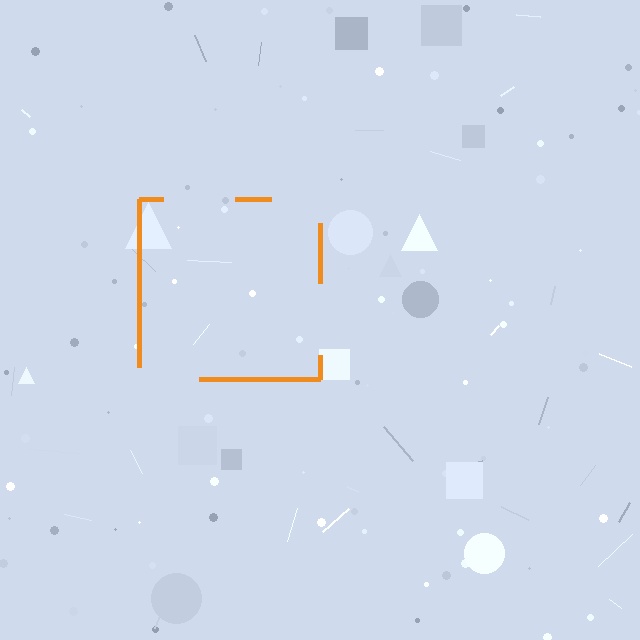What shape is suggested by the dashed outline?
The dashed outline suggests a square.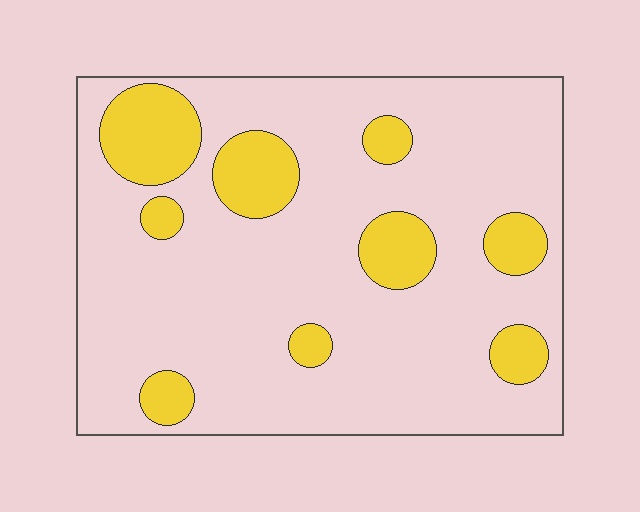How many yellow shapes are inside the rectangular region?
9.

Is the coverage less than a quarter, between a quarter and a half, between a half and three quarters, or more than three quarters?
Less than a quarter.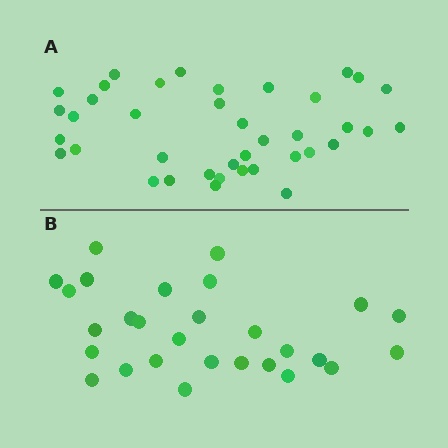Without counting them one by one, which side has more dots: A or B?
Region A (the top region) has more dots.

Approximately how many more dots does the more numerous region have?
Region A has roughly 12 or so more dots than region B.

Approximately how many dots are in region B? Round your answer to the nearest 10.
About 30 dots. (The exact count is 28, which rounds to 30.)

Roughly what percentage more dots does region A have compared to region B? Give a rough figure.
About 40% more.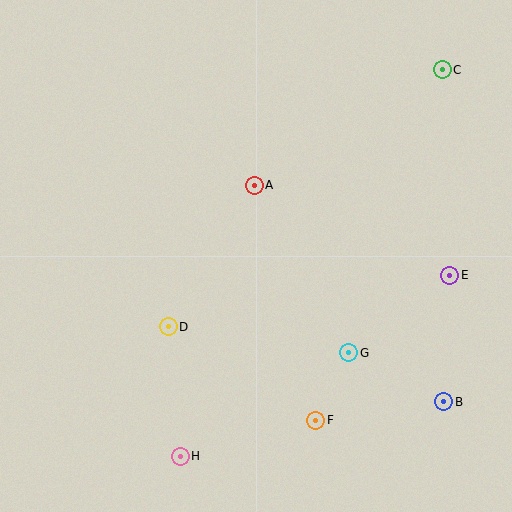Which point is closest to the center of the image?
Point A at (254, 185) is closest to the center.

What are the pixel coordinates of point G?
Point G is at (349, 353).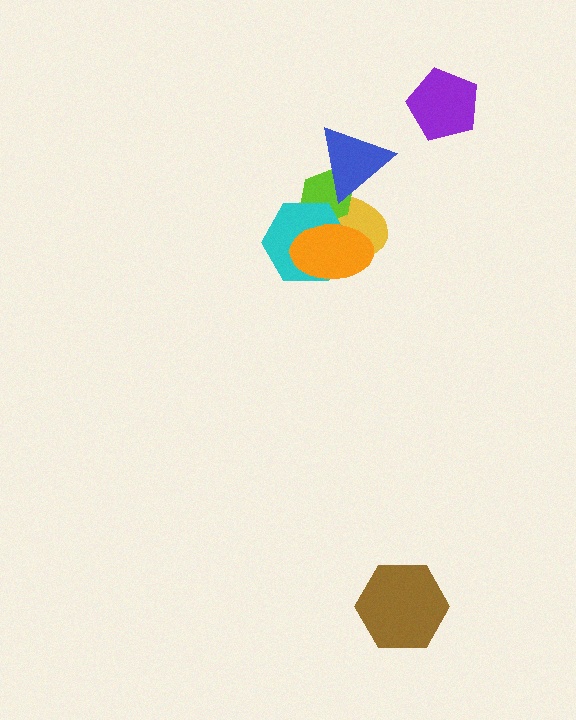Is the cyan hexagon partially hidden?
Yes, it is partially covered by another shape.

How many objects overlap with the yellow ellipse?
4 objects overlap with the yellow ellipse.